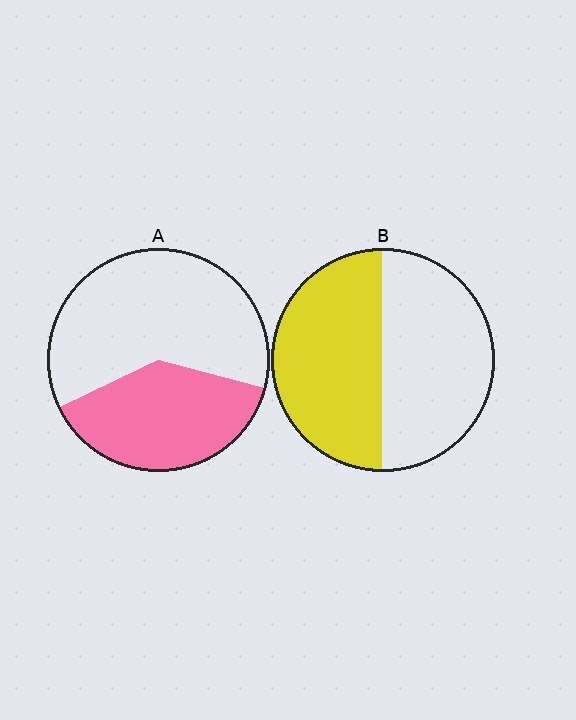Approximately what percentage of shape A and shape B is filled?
A is approximately 40% and B is approximately 50%.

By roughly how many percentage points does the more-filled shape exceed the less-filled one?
By roughly 10 percentage points (B over A).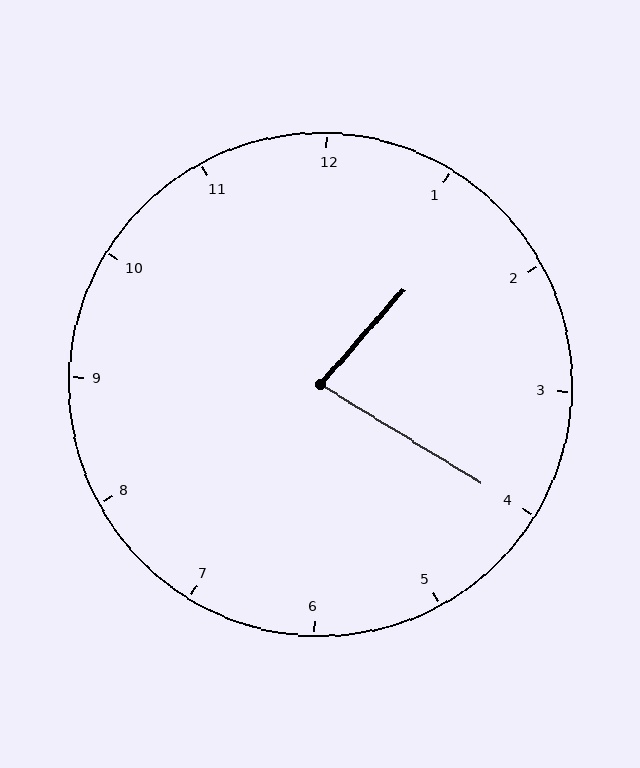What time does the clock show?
1:20.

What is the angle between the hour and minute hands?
Approximately 80 degrees.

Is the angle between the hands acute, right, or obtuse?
It is acute.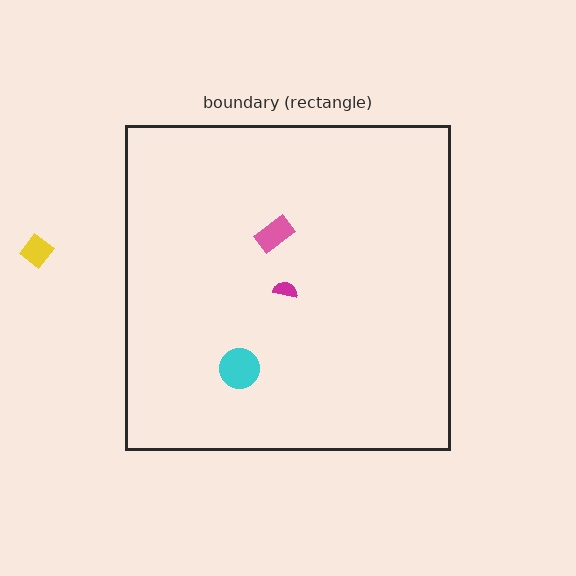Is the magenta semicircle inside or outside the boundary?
Inside.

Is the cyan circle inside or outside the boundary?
Inside.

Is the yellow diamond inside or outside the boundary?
Outside.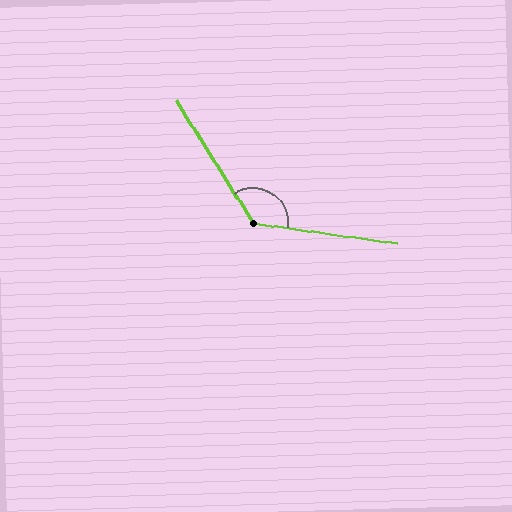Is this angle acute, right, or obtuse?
It is obtuse.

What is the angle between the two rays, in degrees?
Approximately 130 degrees.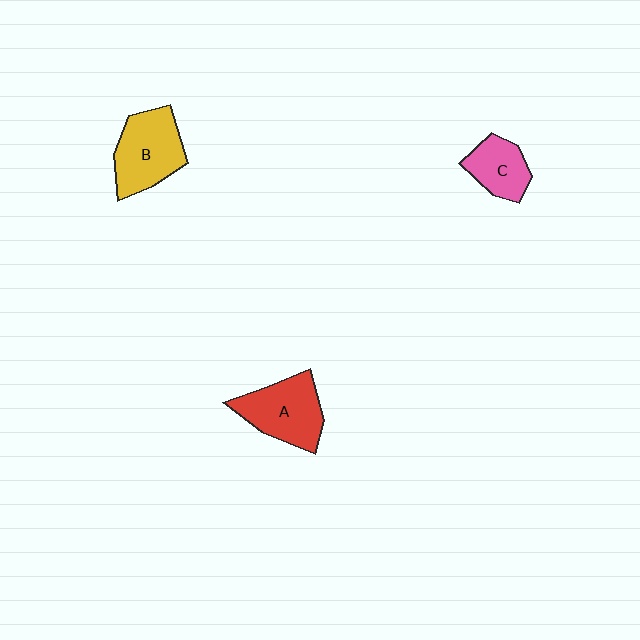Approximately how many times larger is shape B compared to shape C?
Approximately 1.6 times.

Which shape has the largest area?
Shape B (yellow).